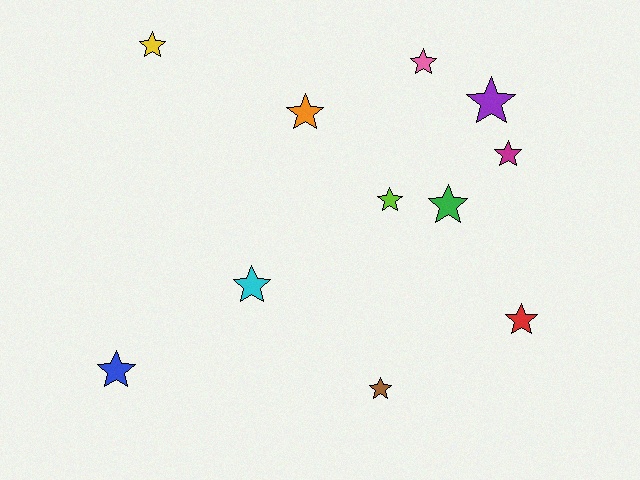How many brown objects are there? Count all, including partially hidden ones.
There is 1 brown object.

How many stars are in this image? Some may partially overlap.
There are 11 stars.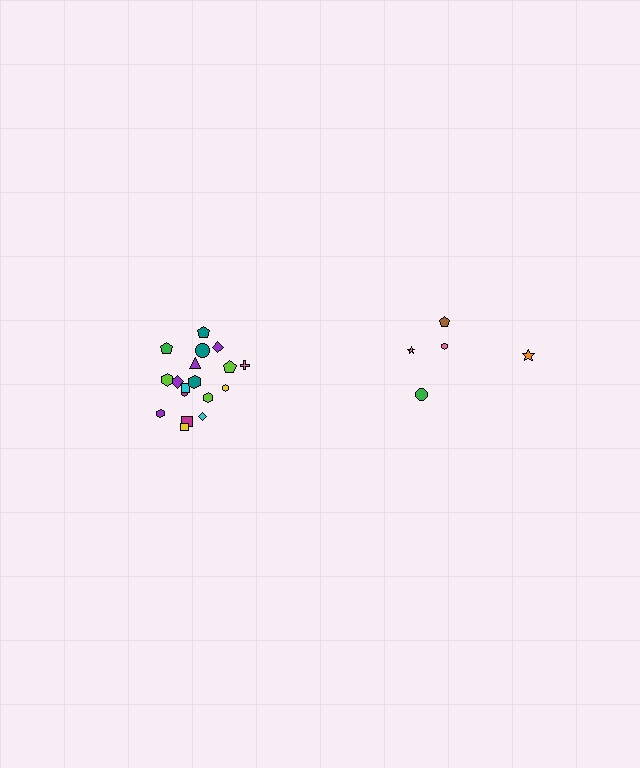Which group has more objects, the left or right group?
The left group.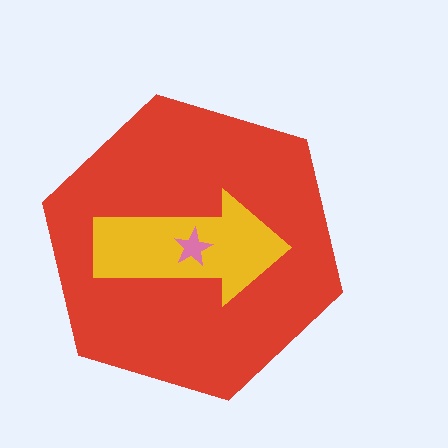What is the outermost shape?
The red hexagon.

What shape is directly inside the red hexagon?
The yellow arrow.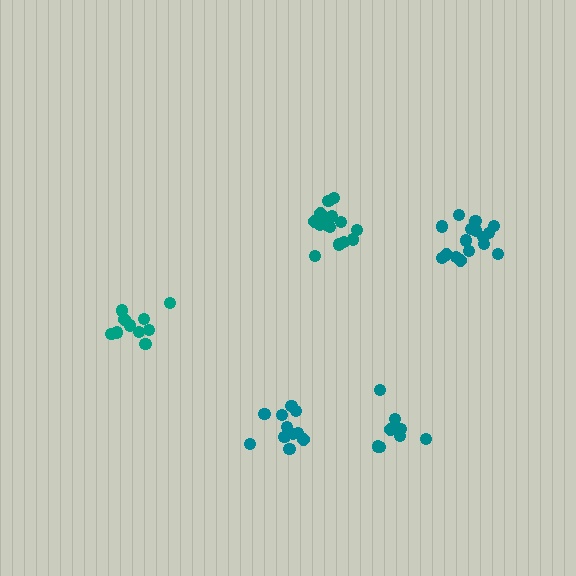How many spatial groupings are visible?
There are 5 spatial groupings.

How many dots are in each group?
Group 1: 15 dots, Group 2: 10 dots, Group 3: 10 dots, Group 4: 16 dots, Group 5: 11 dots (62 total).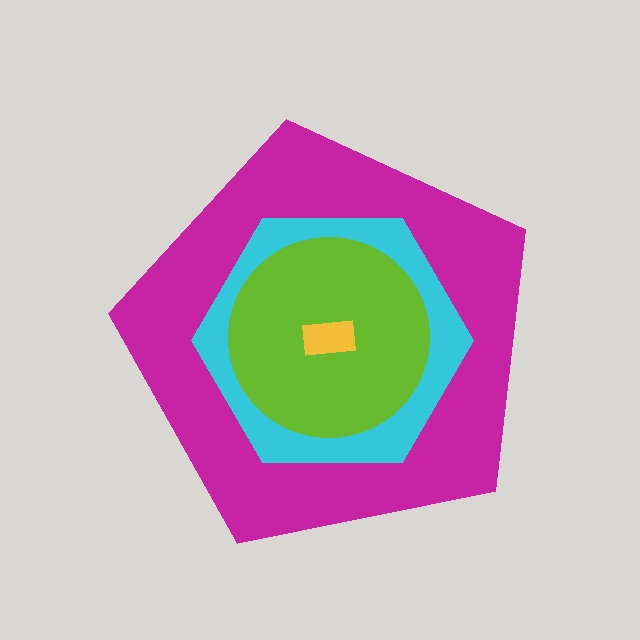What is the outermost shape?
The magenta pentagon.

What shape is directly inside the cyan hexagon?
The lime circle.